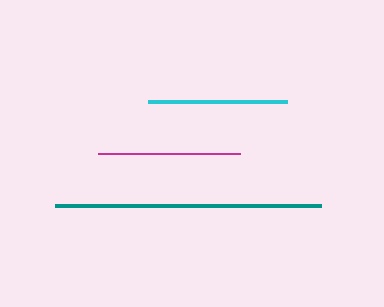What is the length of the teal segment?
The teal segment is approximately 265 pixels long.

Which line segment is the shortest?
The cyan line is the shortest at approximately 139 pixels.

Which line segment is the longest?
The teal line is the longest at approximately 265 pixels.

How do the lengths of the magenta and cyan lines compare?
The magenta and cyan lines are approximately the same length.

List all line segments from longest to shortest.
From longest to shortest: teal, magenta, cyan.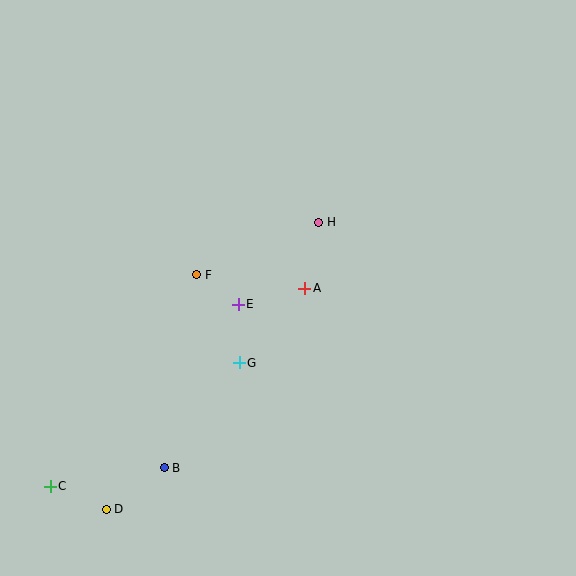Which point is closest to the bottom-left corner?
Point C is closest to the bottom-left corner.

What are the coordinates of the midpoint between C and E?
The midpoint between C and E is at (144, 395).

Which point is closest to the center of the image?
Point A at (305, 288) is closest to the center.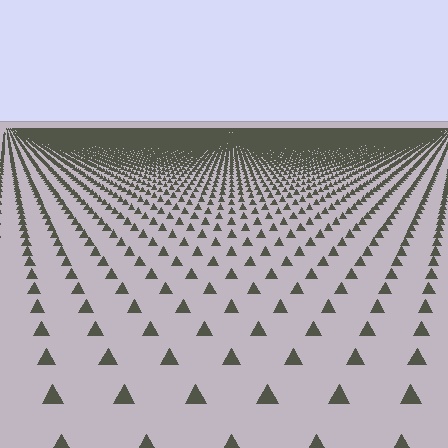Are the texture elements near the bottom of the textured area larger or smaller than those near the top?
Larger. Near the bottom, elements are closer to the viewer and appear at a bigger on-screen size.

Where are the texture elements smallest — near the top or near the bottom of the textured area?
Near the top.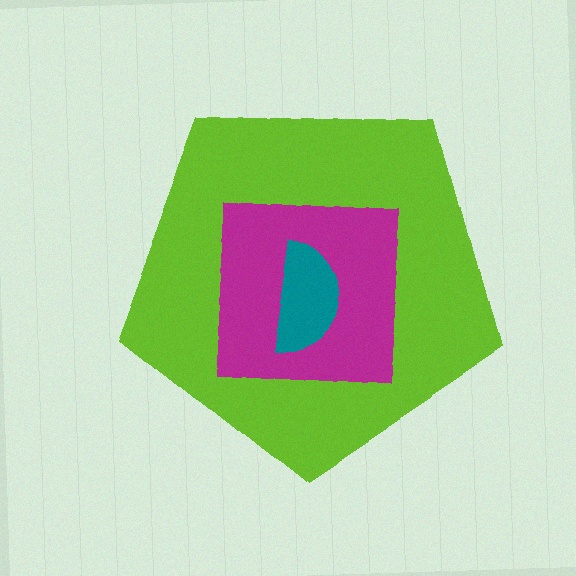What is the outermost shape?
The lime pentagon.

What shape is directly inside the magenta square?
The teal semicircle.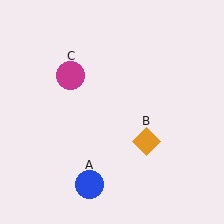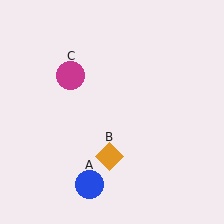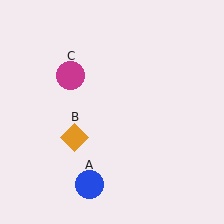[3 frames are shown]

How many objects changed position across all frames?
1 object changed position: orange diamond (object B).